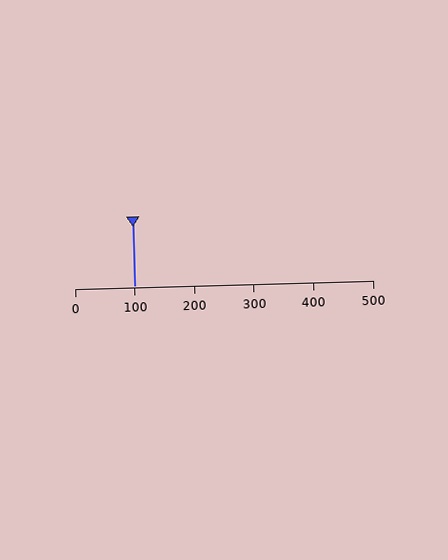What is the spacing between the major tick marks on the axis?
The major ticks are spaced 100 apart.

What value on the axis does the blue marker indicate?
The marker indicates approximately 100.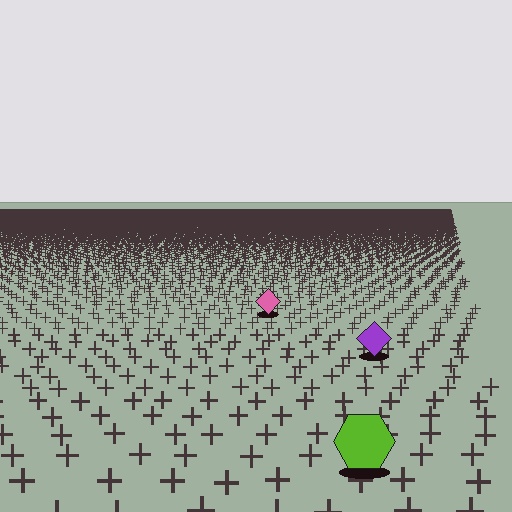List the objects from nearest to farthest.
From nearest to farthest: the lime hexagon, the purple diamond, the pink diamond.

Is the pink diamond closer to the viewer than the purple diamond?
No. The purple diamond is closer — you can tell from the texture gradient: the ground texture is coarser near it.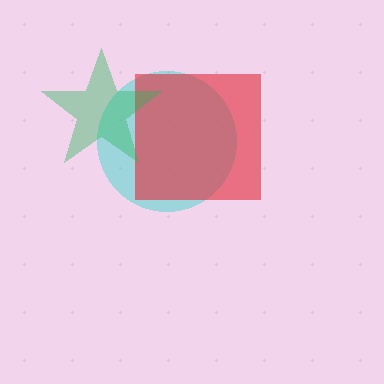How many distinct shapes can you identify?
There are 3 distinct shapes: a cyan circle, a red square, a green star.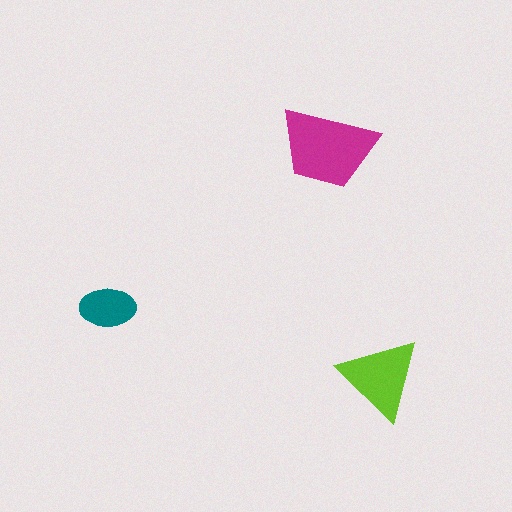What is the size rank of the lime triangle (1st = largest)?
2nd.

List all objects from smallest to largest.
The teal ellipse, the lime triangle, the magenta trapezoid.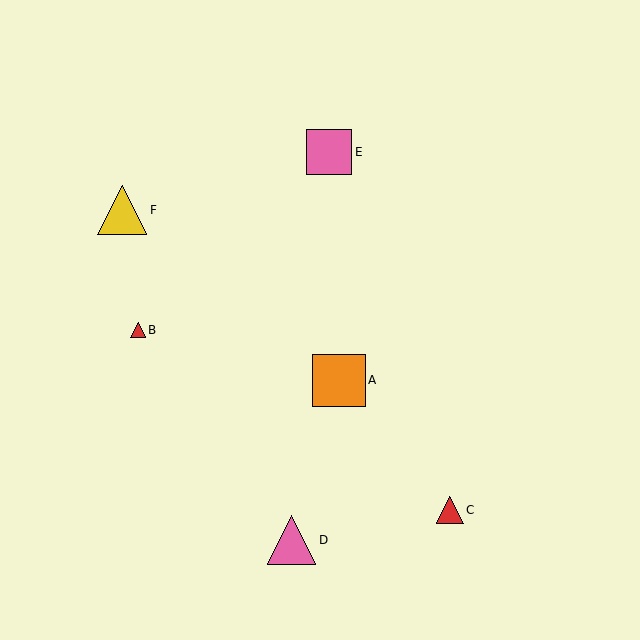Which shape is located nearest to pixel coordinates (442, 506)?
The red triangle (labeled C) at (450, 510) is nearest to that location.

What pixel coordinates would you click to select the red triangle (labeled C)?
Click at (450, 510) to select the red triangle C.